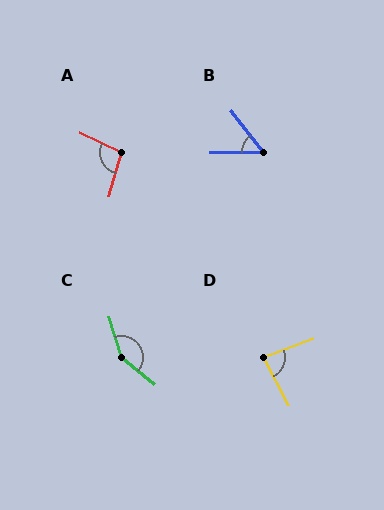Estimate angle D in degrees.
Approximately 82 degrees.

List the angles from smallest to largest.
B (53°), D (82°), A (99°), C (146°).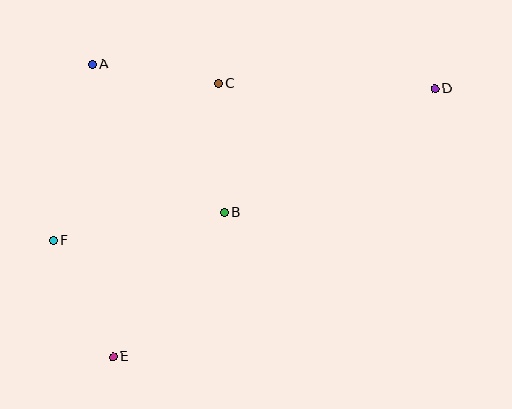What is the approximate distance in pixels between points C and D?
The distance between C and D is approximately 216 pixels.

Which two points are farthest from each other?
Points D and E are farthest from each other.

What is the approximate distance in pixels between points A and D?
The distance between A and D is approximately 344 pixels.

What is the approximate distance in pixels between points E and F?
The distance between E and F is approximately 131 pixels.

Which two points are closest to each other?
Points A and C are closest to each other.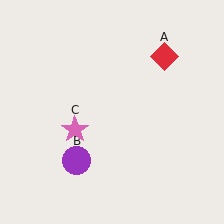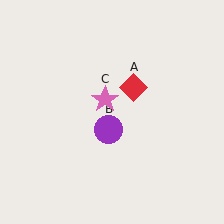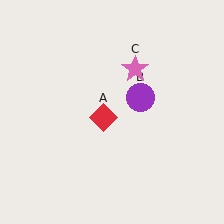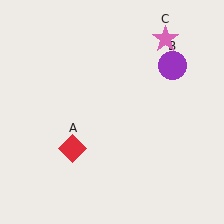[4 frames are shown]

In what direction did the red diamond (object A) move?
The red diamond (object A) moved down and to the left.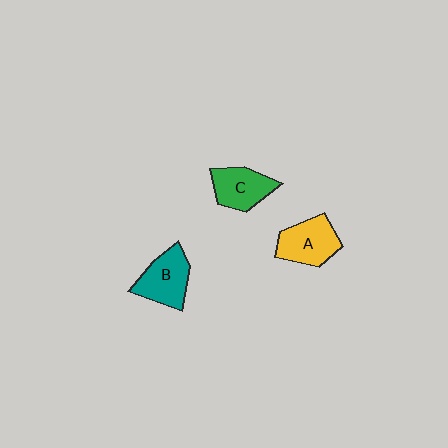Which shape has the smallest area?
Shape C (green).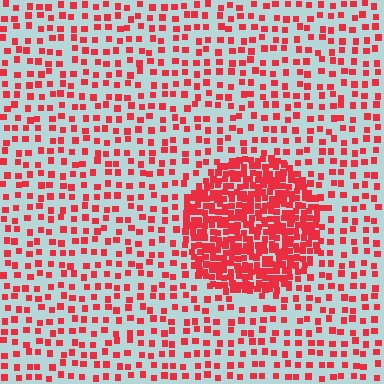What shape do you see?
I see a circle.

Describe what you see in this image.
The image contains small red elements arranged at two different densities. A circle-shaped region is visible where the elements are more densely packed than the surrounding area.